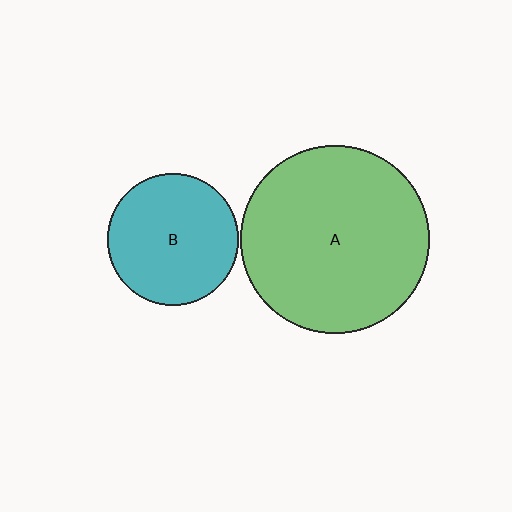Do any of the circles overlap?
No, none of the circles overlap.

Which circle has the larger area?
Circle A (green).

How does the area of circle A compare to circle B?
Approximately 2.0 times.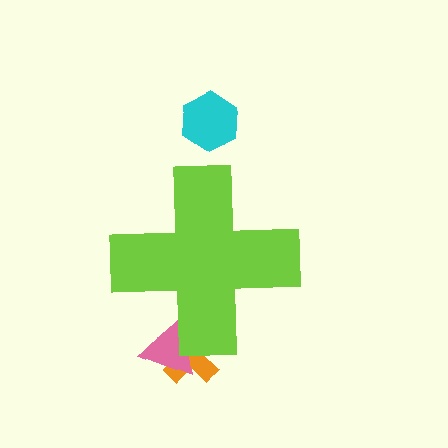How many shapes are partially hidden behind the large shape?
2 shapes are partially hidden.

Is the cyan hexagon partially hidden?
No, the cyan hexagon is fully visible.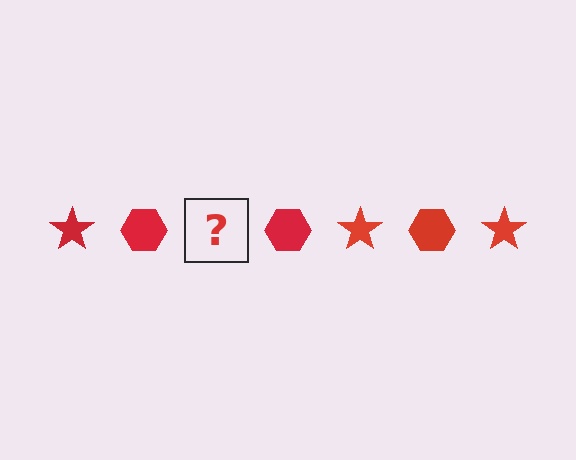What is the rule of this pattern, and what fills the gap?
The rule is that the pattern cycles through star, hexagon shapes in red. The gap should be filled with a red star.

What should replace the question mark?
The question mark should be replaced with a red star.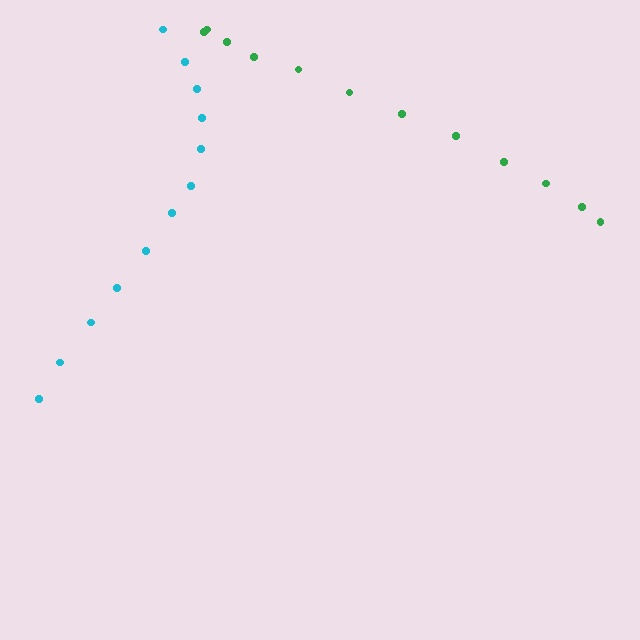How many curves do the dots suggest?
There are 2 distinct paths.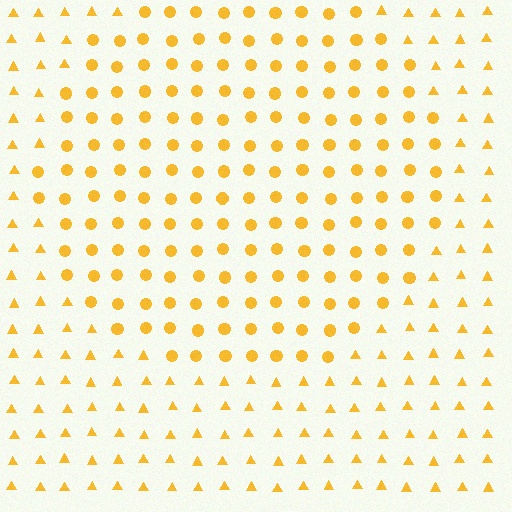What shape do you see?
I see a circle.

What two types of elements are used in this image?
The image uses circles inside the circle region and triangles outside it.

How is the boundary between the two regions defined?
The boundary is defined by a change in element shape: circles inside vs. triangles outside. All elements share the same color and spacing.